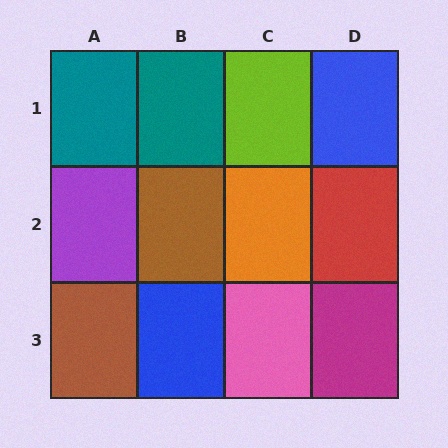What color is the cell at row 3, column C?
Pink.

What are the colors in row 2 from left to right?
Purple, brown, orange, red.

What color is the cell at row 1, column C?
Lime.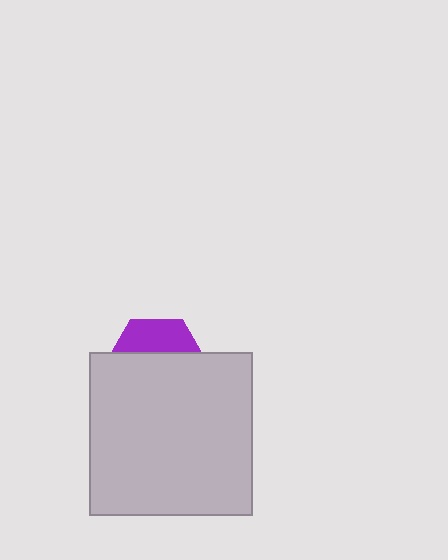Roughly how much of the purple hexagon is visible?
A small part of it is visible (roughly 32%).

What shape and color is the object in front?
The object in front is a light gray square.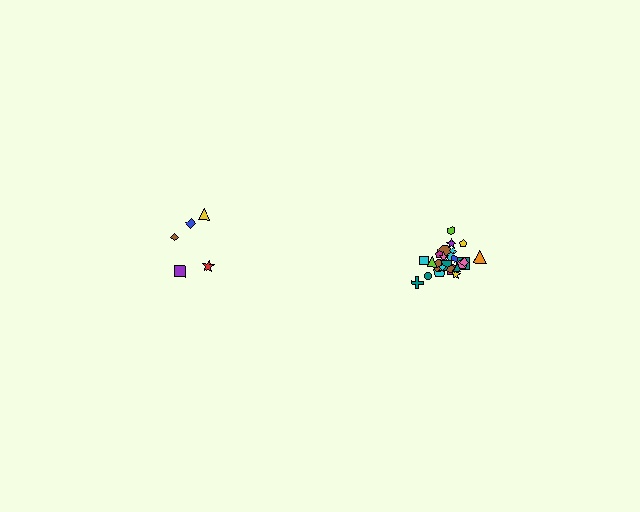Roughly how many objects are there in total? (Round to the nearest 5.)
Roughly 30 objects in total.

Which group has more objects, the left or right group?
The right group.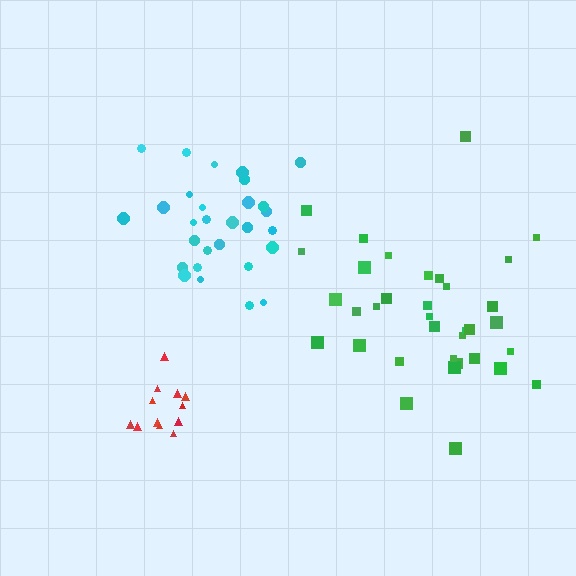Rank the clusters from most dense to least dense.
red, cyan, green.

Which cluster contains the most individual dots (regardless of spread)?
Green (35).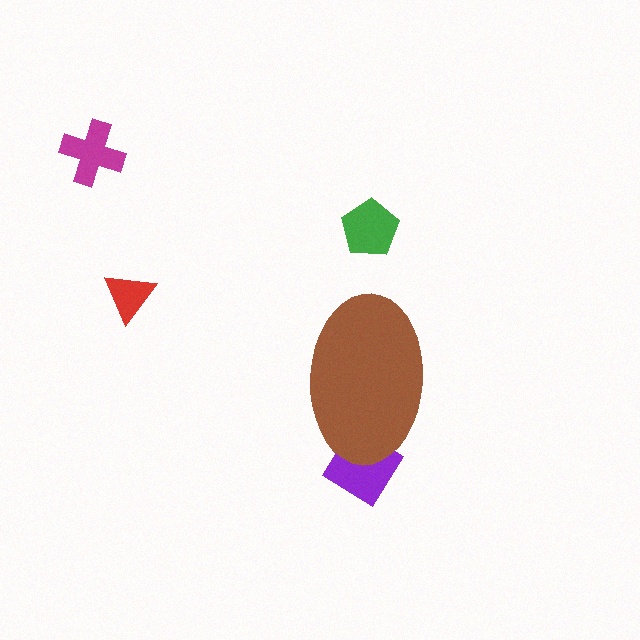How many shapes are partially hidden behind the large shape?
1 shape is partially hidden.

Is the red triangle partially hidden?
No, the red triangle is fully visible.